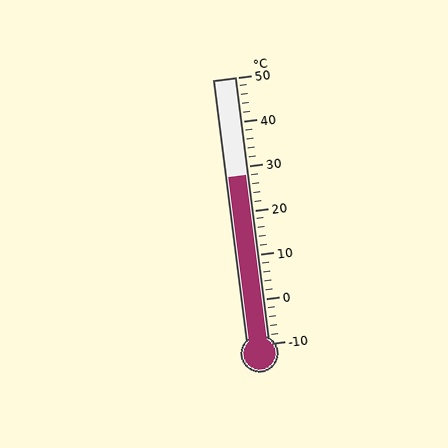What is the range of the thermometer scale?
The thermometer scale ranges from -10°C to 50°C.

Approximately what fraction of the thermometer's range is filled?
The thermometer is filled to approximately 65% of its range.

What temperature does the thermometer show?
The thermometer shows approximately 28°C.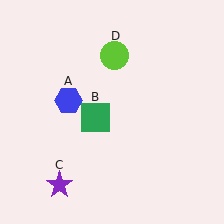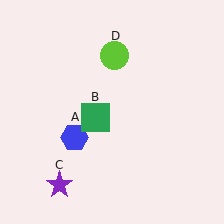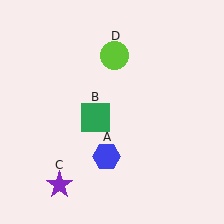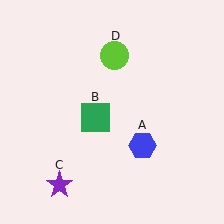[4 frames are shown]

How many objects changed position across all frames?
1 object changed position: blue hexagon (object A).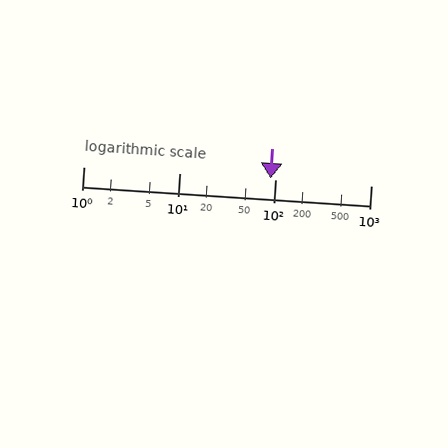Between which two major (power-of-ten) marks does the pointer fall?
The pointer is between 10 and 100.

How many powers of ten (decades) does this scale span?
The scale spans 3 decades, from 1 to 1000.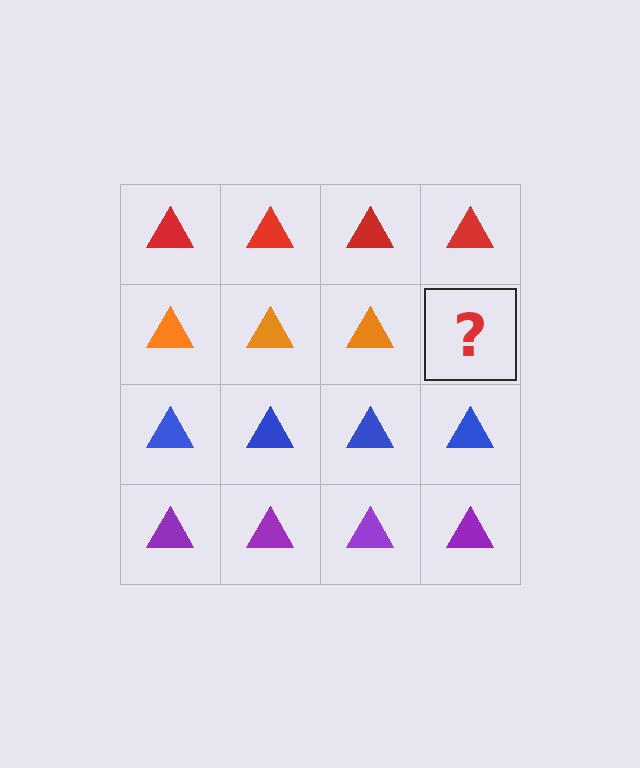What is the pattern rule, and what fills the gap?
The rule is that each row has a consistent color. The gap should be filled with an orange triangle.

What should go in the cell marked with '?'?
The missing cell should contain an orange triangle.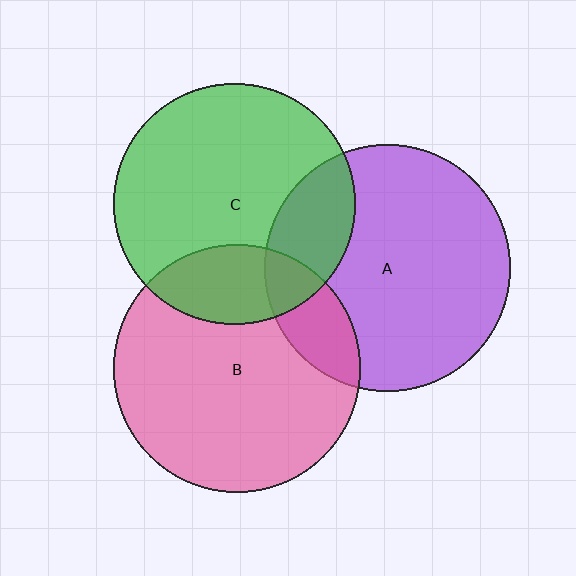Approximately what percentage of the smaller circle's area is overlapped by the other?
Approximately 20%.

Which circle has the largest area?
Circle B (pink).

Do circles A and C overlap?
Yes.